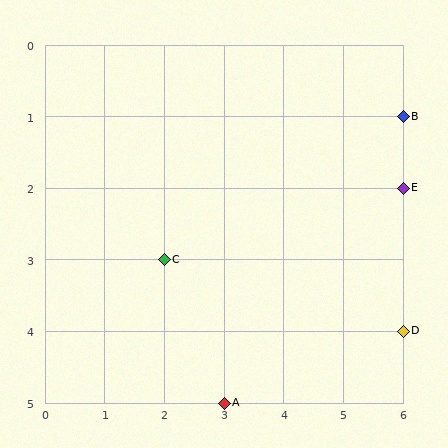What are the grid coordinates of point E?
Point E is at grid coordinates (6, 2).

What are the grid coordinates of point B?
Point B is at grid coordinates (6, 1).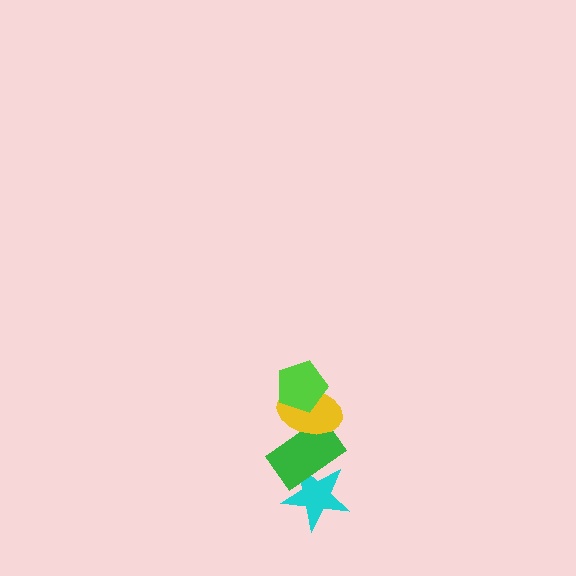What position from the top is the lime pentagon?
The lime pentagon is 1st from the top.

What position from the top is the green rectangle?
The green rectangle is 3rd from the top.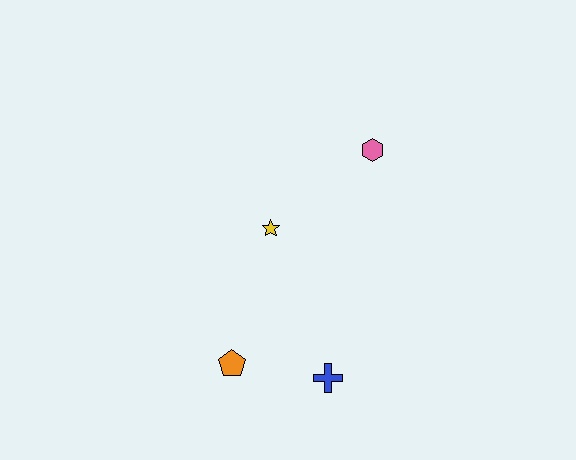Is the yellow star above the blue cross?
Yes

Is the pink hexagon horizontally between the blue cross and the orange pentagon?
No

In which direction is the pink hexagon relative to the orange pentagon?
The pink hexagon is above the orange pentagon.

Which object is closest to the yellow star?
The pink hexagon is closest to the yellow star.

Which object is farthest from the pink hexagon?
The orange pentagon is farthest from the pink hexagon.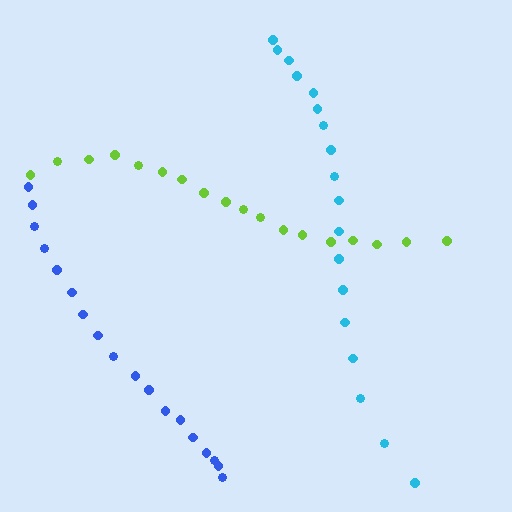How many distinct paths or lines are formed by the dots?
There are 3 distinct paths.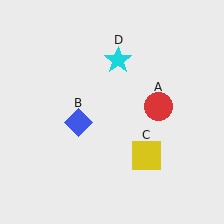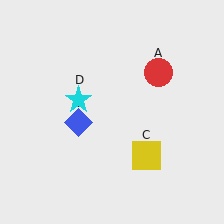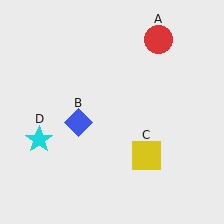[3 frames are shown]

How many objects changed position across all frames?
2 objects changed position: red circle (object A), cyan star (object D).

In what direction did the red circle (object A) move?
The red circle (object A) moved up.